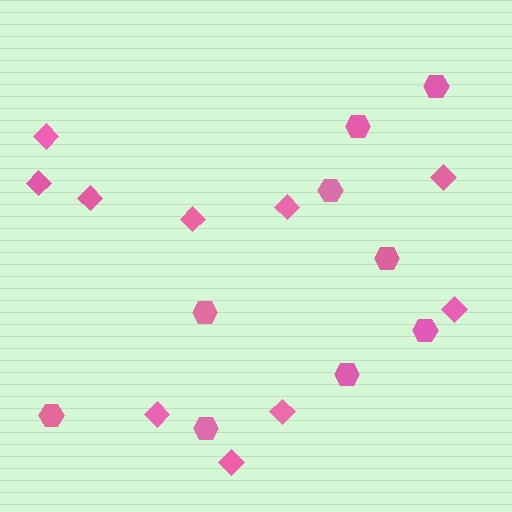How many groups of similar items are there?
There are 2 groups: one group of diamonds (10) and one group of hexagons (9).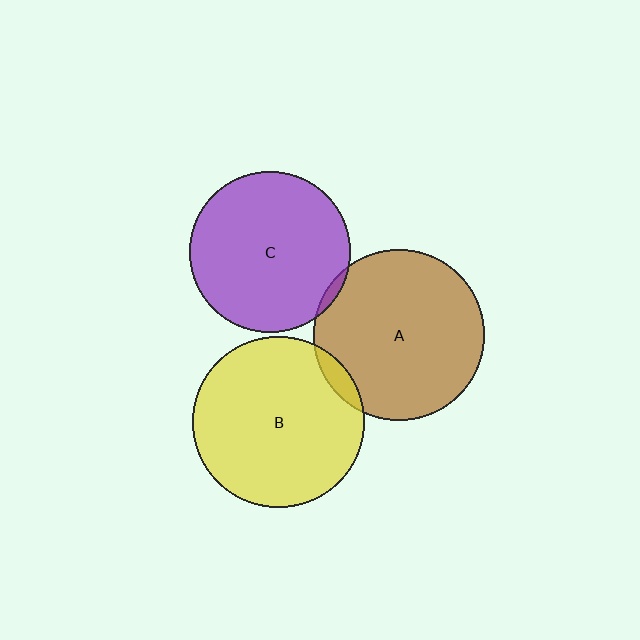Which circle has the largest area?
Circle B (yellow).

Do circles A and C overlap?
Yes.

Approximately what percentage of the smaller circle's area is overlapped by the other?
Approximately 5%.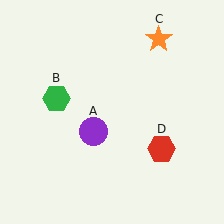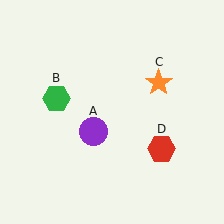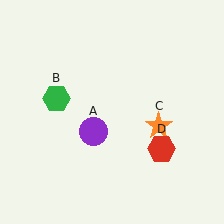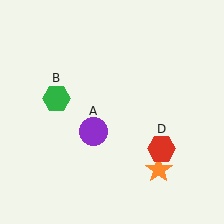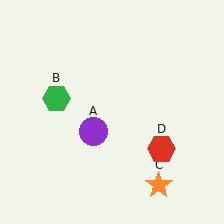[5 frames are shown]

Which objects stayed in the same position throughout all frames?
Purple circle (object A) and green hexagon (object B) and red hexagon (object D) remained stationary.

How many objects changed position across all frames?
1 object changed position: orange star (object C).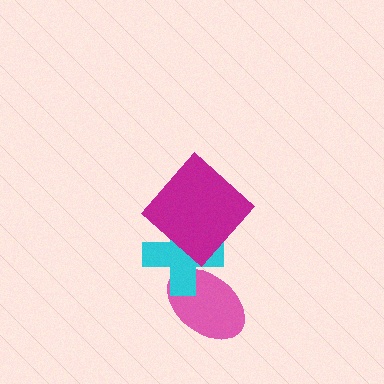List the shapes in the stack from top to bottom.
From top to bottom: the magenta diamond, the cyan cross, the pink ellipse.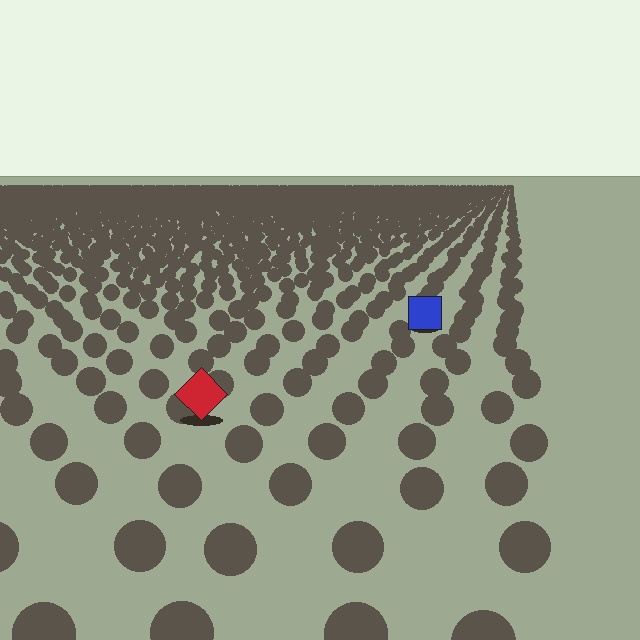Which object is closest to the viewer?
The red diamond is closest. The texture marks near it are larger and more spread out.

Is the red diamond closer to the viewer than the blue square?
Yes. The red diamond is closer — you can tell from the texture gradient: the ground texture is coarser near it.